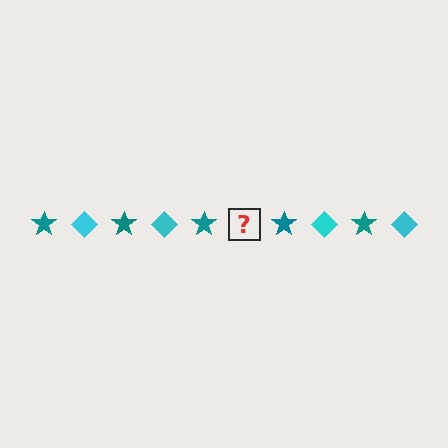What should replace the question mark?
The question mark should be replaced with a cyan diamond.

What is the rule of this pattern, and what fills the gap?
The rule is that the pattern alternates between teal star and cyan diamond. The gap should be filled with a cyan diamond.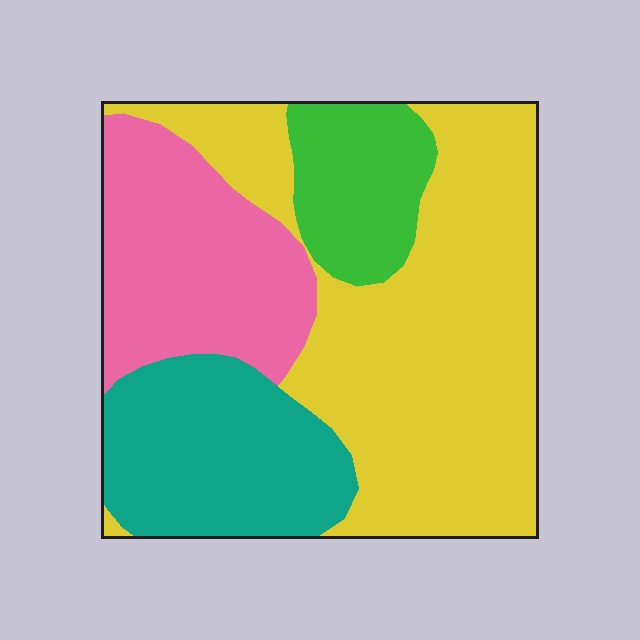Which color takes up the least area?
Green, at roughly 10%.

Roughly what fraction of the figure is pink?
Pink takes up between a sixth and a third of the figure.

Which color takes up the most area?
Yellow, at roughly 45%.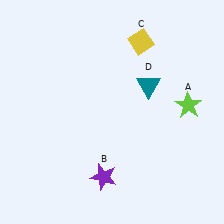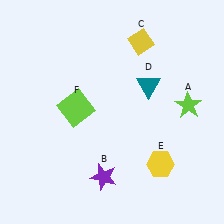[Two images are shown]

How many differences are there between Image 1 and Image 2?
There are 2 differences between the two images.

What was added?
A yellow hexagon (E), a lime square (F) were added in Image 2.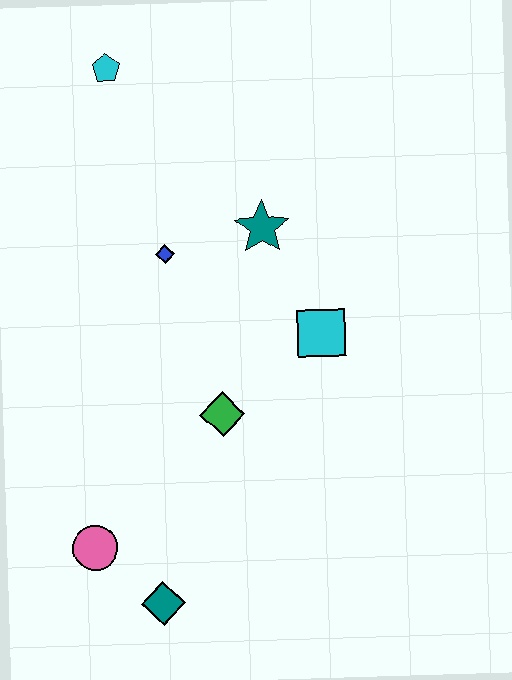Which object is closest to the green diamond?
The cyan square is closest to the green diamond.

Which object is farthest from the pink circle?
The cyan pentagon is farthest from the pink circle.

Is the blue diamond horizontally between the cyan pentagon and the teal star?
Yes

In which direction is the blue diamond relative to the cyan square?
The blue diamond is to the left of the cyan square.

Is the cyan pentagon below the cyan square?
No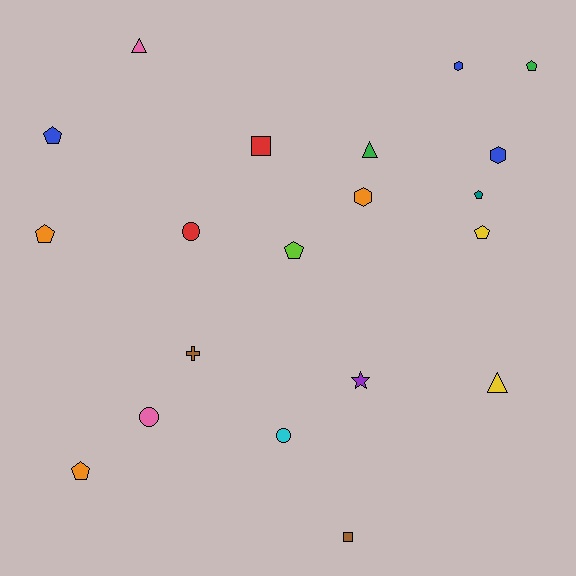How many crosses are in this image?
There is 1 cross.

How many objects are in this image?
There are 20 objects.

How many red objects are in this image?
There are 2 red objects.